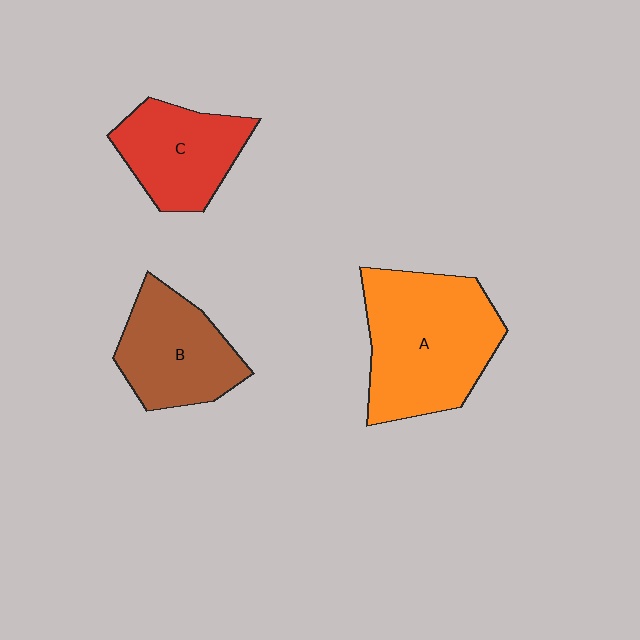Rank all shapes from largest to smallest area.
From largest to smallest: A (orange), B (brown), C (red).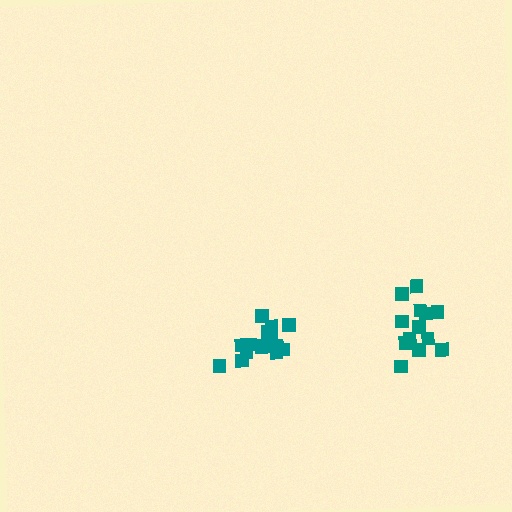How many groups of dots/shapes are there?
There are 2 groups.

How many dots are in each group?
Group 1: 17 dots, Group 2: 13 dots (30 total).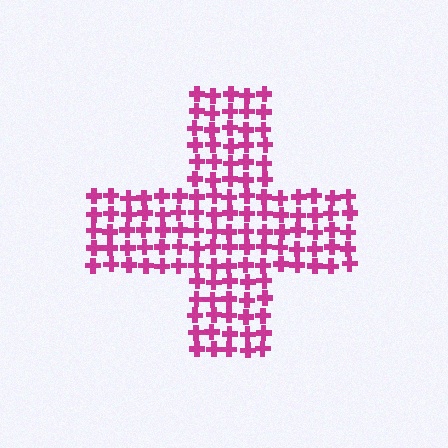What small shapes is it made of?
It is made of small crosses.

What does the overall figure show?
The overall figure shows a cross.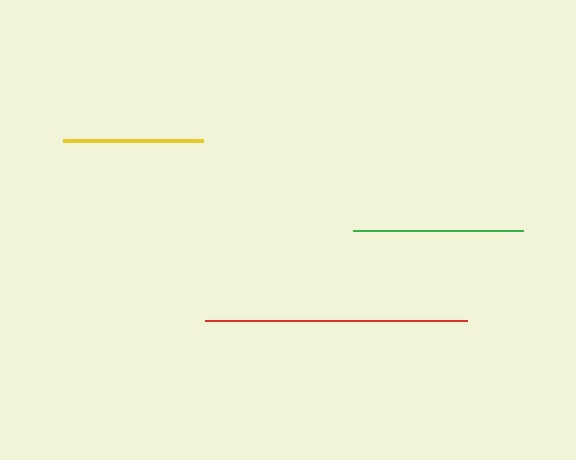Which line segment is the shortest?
The yellow line is the shortest at approximately 139 pixels.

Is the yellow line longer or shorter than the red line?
The red line is longer than the yellow line.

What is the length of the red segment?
The red segment is approximately 262 pixels long.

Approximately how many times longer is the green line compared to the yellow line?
The green line is approximately 1.2 times the length of the yellow line.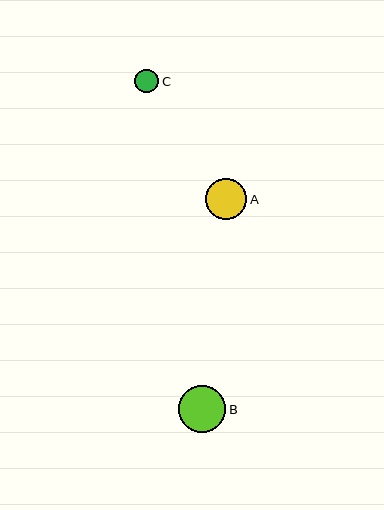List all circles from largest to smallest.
From largest to smallest: B, A, C.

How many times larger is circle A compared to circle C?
Circle A is approximately 1.7 times the size of circle C.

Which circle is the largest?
Circle B is the largest with a size of approximately 47 pixels.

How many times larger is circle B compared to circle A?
Circle B is approximately 1.1 times the size of circle A.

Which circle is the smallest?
Circle C is the smallest with a size of approximately 24 pixels.